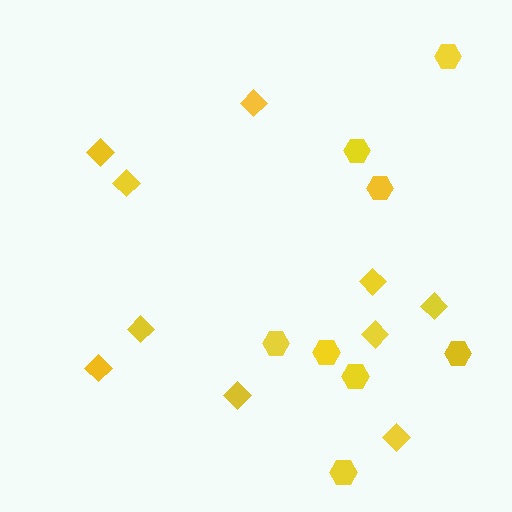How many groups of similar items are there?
There are 2 groups: one group of diamonds (10) and one group of hexagons (8).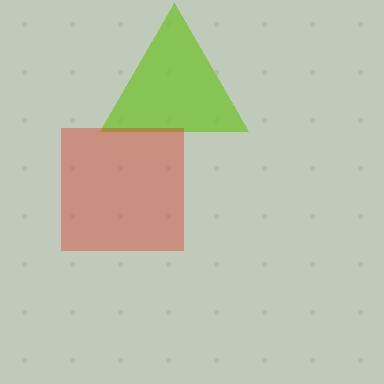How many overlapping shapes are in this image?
There are 2 overlapping shapes in the image.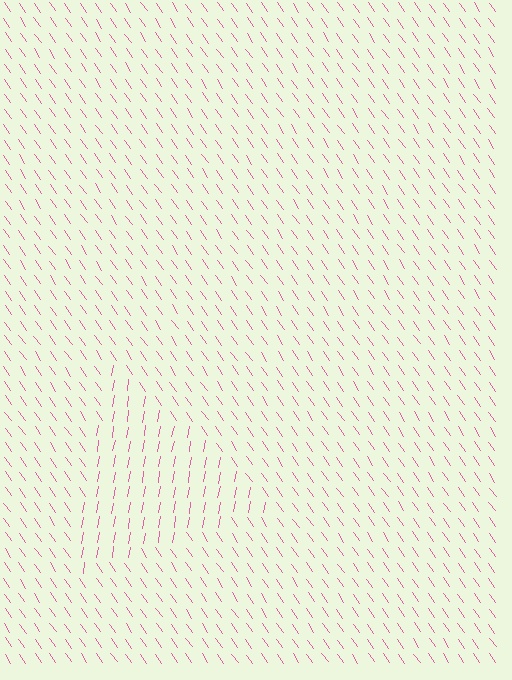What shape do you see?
I see a triangle.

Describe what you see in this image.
The image is filled with small pink line segments. A triangle region in the image has lines oriented differently from the surrounding lines, creating a visible texture boundary.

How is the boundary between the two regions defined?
The boundary is defined purely by a change in line orientation (approximately 45 degrees difference). All lines are the same color and thickness.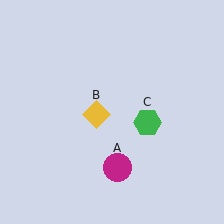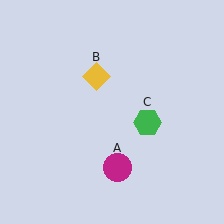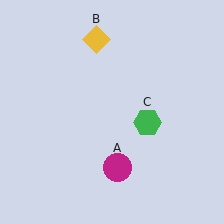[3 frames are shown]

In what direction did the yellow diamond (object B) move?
The yellow diamond (object B) moved up.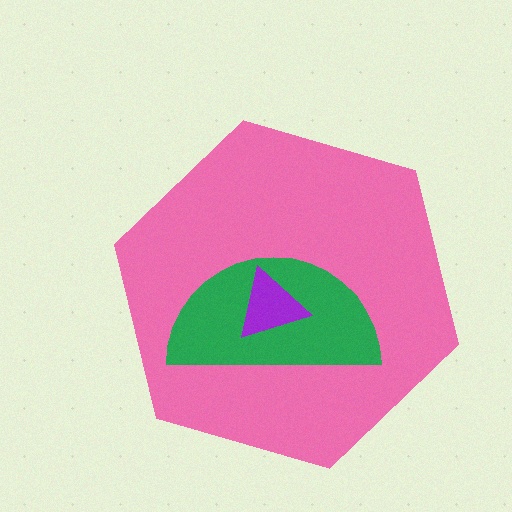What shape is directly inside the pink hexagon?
The green semicircle.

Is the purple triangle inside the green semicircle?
Yes.